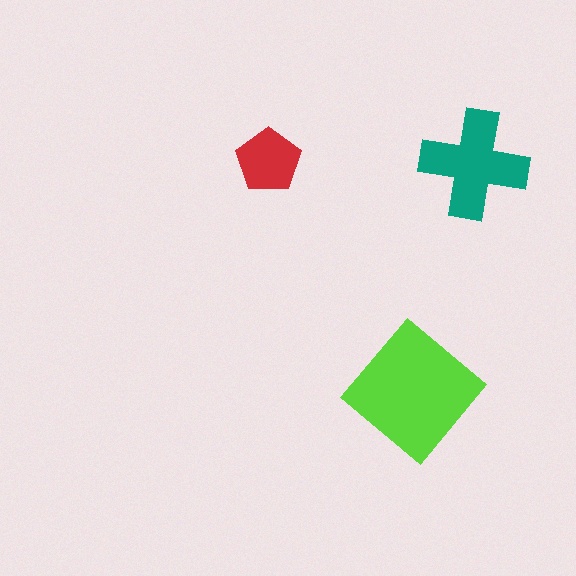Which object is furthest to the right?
The teal cross is rightmost.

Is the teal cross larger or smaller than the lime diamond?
Smaller.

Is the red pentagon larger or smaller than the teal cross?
Smaller.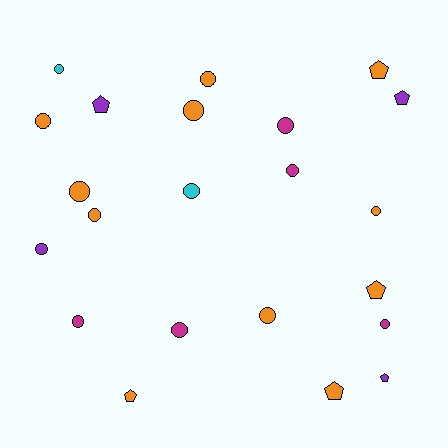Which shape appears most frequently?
Circle, with 15 objects.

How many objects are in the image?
There are 22 objects.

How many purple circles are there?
There is 1 purple circle.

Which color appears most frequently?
Orange, with 11 objects.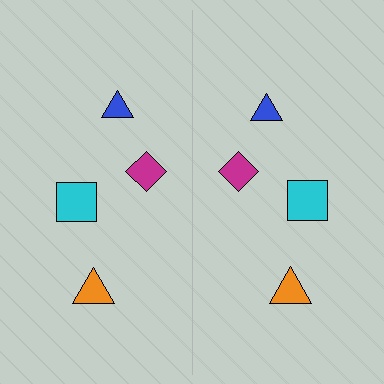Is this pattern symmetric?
Yes, this pattern has bilateral (reflection) symmetry.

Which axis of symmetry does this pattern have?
The pattern has a vertical axis of symmetry running through the center of the image.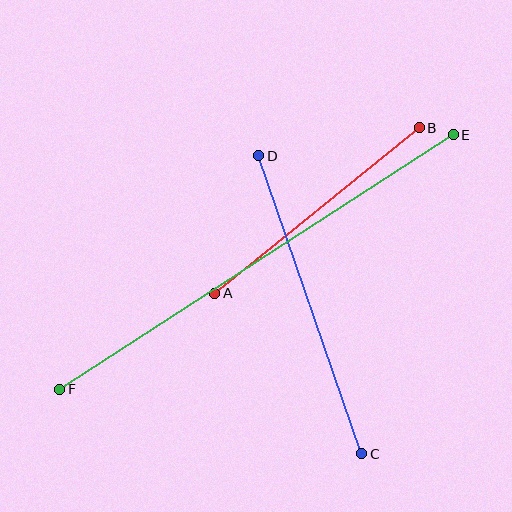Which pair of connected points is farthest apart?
Points E and F are farthest apart.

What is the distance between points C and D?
The distance is approximately 315 pixels.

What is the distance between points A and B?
The distance is approximately 263 pixels.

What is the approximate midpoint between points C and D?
The midpoint is at approximately (310, 305) pixels.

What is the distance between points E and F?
The distance is approximately 468 pixels.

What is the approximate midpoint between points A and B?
The midpoint is at approximately (317, 211) pixels.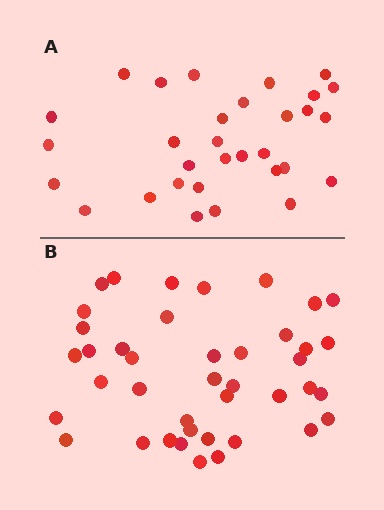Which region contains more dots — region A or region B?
Region B (the bottom region) has more dots.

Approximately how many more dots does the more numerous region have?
Region B has roughly 10 or so more dots than region A.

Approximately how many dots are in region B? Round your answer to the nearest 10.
About 40 dots. (The exact count is 41, which rounds to 40.)